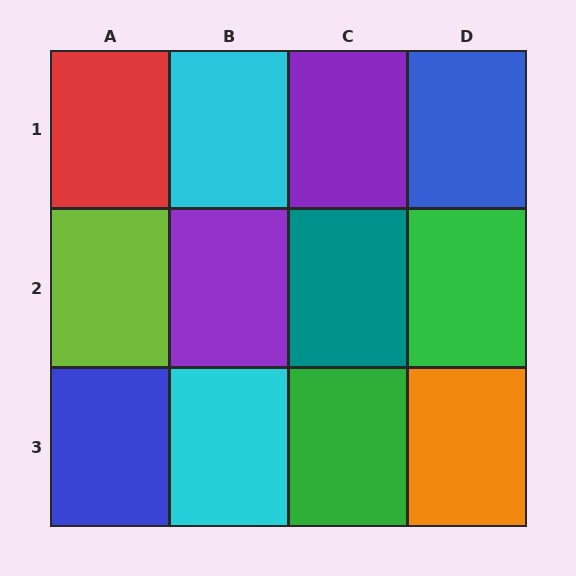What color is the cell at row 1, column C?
Purple.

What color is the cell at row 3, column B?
Cyan.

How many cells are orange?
1 cell is orange.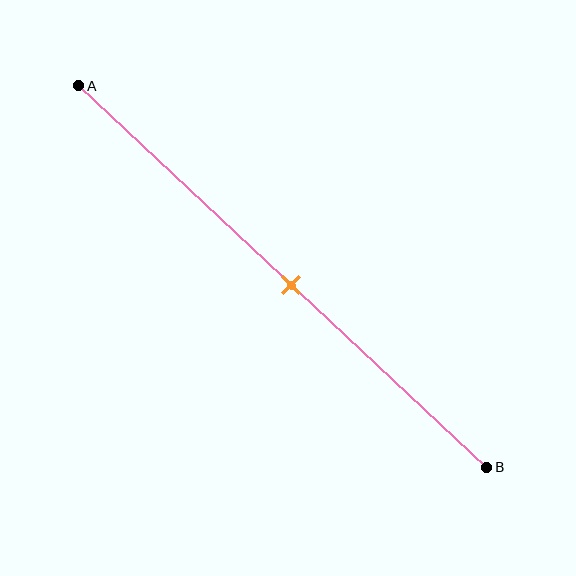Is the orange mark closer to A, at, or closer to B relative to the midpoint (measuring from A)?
The orange mark is approximately at the midpoint of segment AB.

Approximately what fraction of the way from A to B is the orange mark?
The orange mark is approximately 50% of the way from A to B.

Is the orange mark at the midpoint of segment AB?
Yes, the mark is approximately at the midpoint.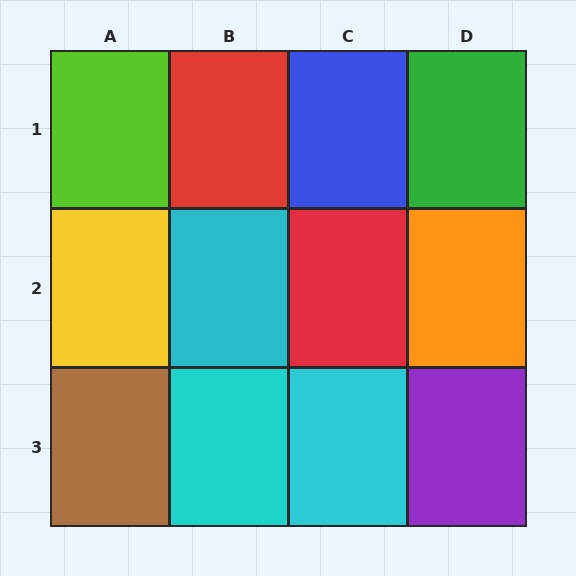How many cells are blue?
1 cell is blue.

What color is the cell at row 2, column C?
Red.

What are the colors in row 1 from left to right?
Lime, red, blue, green.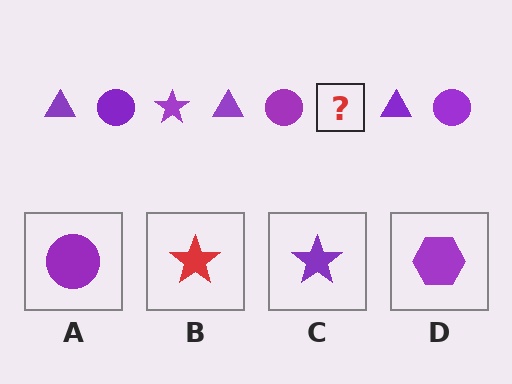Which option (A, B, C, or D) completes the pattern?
C.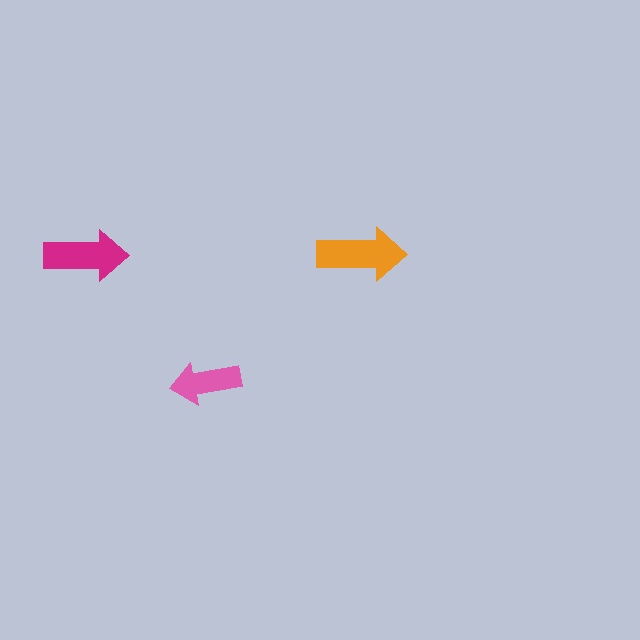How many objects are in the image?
There are 3 objects in the image.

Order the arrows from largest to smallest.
the orange one, the magenta one, the pink one.